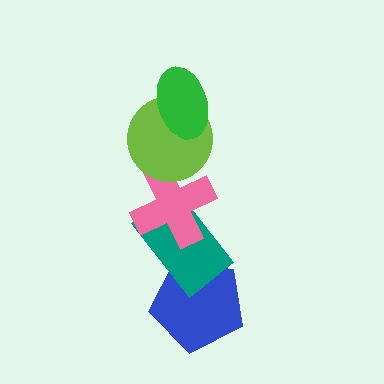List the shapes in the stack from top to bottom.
From top to bottom: the green ellipse, the lime circle, the pink cross, the teal rectangle, the blue pentagon.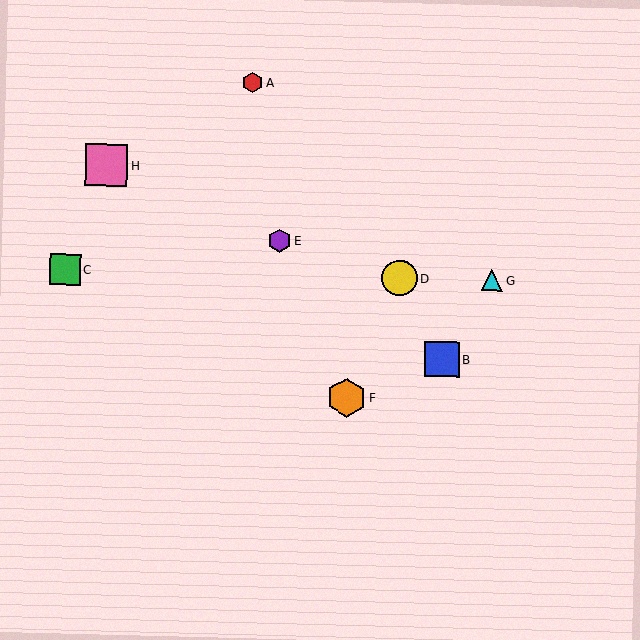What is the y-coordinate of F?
Object F is at y≈398.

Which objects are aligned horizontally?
Objects C, D, G are aligned horizontally.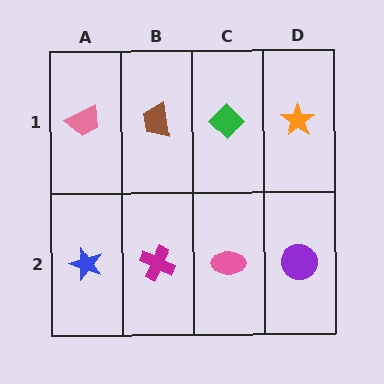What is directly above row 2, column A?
A pink trapezoid.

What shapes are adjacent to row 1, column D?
A purple circle (row 2, column D), a green diamond (row 1, column C).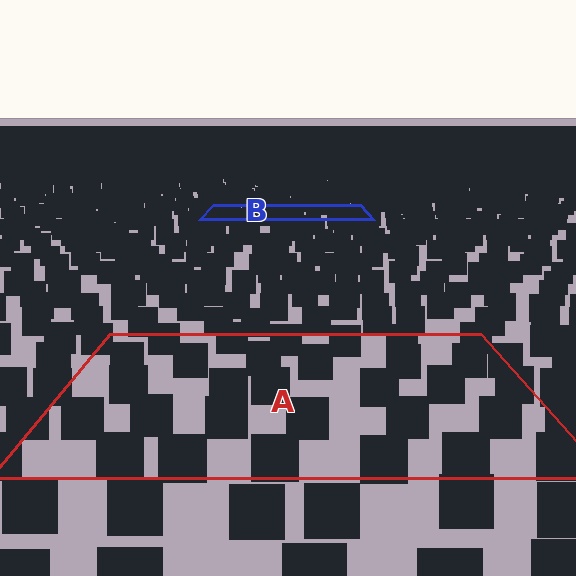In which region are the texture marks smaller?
The texture marks are smaller in region B, because it is farther away.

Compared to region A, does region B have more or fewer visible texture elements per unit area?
Region B has more texture elements per unit area — they are packed more densely because it is farther away.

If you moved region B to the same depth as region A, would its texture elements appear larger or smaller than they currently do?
They would appear larger. At a closer depth, the same texture elements are projected at a bigger on-screen size.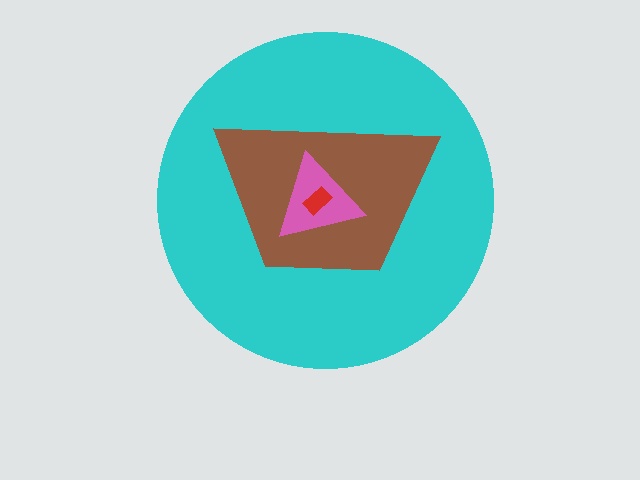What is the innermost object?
The red rectangle.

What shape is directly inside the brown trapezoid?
The pink triangle.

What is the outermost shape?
The cyan circle.